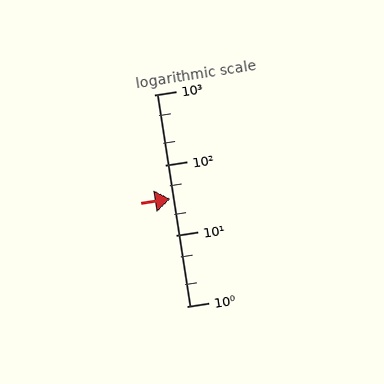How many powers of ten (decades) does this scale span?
The scale spans 3 decades, from 1 to 1000.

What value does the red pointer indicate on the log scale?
The pointer indicates approximately 33.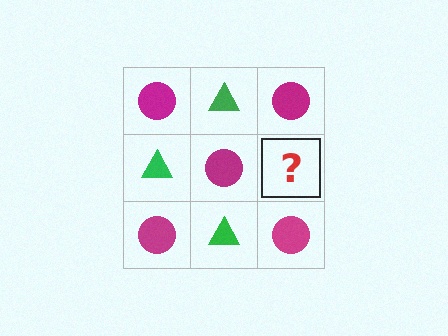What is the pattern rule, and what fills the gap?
The rule is that it alternates magenta circle and green triangle in a checkerboard pattern. The gap should be filled with a green triangle.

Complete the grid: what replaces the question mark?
The question mark should be replaced with a green triangle.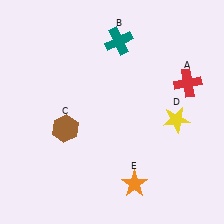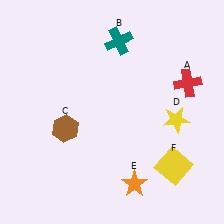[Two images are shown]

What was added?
A yellow square (F) was added in Image 2.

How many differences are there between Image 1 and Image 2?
There is 1 difference between the two images.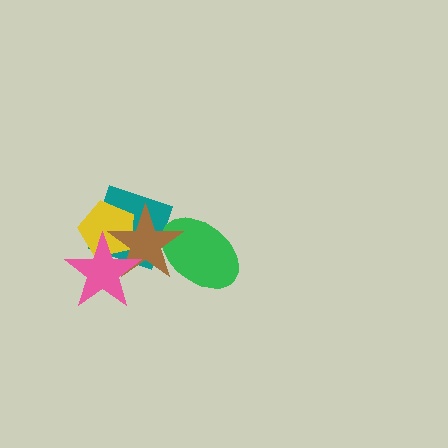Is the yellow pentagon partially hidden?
Yes, it is partially covered by another shape.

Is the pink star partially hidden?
No, no other shape covers it.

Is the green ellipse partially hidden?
Yes, it is partially covered by another shape.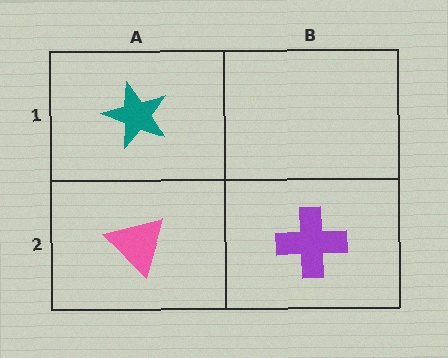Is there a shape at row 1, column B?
No, that cell is empty.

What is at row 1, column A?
A teal star.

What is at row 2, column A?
A pink triangle.